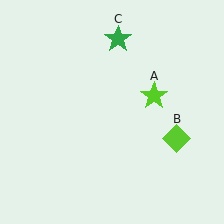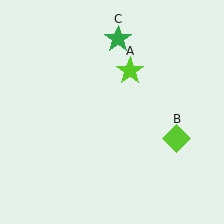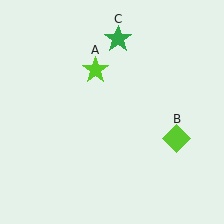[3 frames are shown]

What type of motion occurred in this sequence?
The lime star (object A) rotated counterclockwise around the center of the scene.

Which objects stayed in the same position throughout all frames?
Lime diamond (object B) and green star (object C) remained stationary.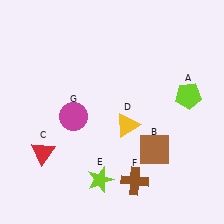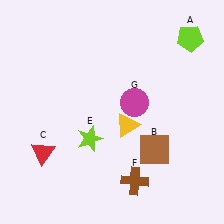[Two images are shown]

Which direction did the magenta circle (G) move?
The magenta circle (G) moved right.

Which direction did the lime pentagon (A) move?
The lime pentagon (A) moved up.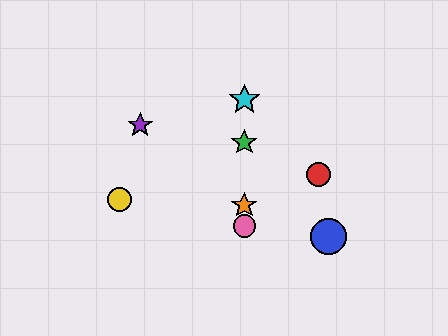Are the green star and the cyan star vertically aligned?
Yes, both are at x≈244.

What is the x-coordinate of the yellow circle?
The yellow circle is at x≈119.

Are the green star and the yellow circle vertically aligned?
No, the green star is at x≈244 and the yellow circle is at x≈119.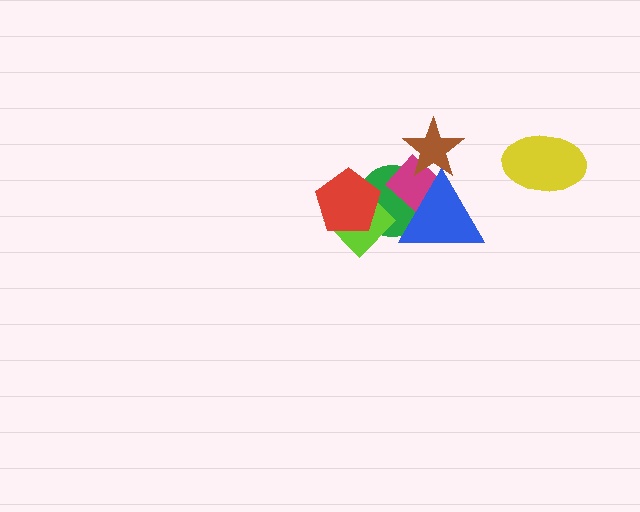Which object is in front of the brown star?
The blue triangle is in front of the brown star.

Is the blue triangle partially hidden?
No, no other shape covers it.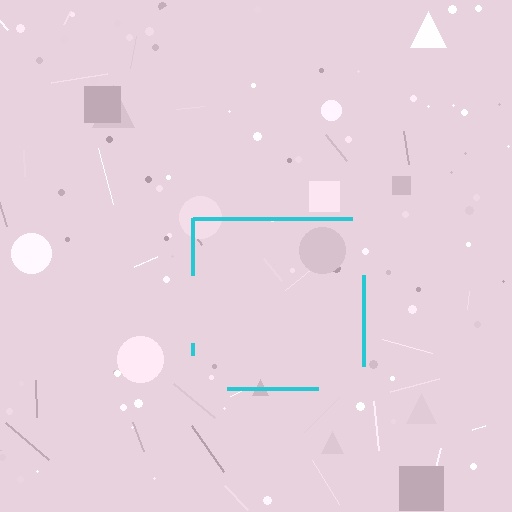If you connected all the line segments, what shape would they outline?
They would outline a square.